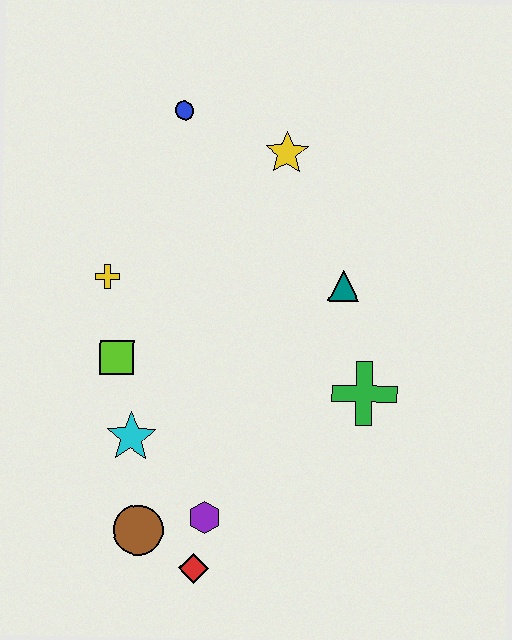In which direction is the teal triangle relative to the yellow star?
The teal triangle is below the yellow star.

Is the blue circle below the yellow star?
No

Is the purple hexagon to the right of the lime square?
Yes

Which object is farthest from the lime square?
The yellow star is farthest from the lime square.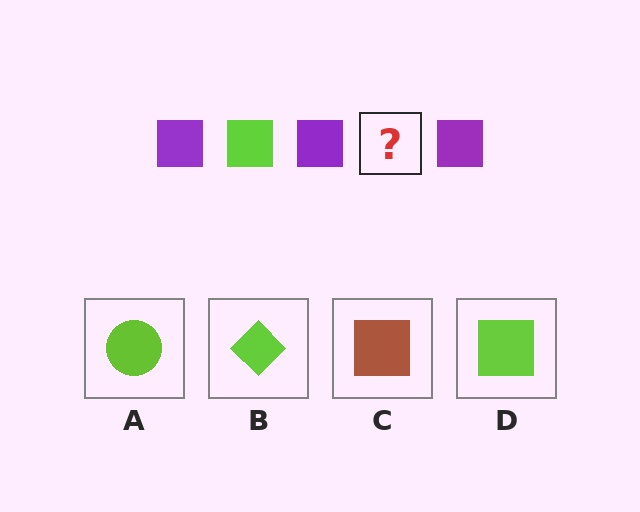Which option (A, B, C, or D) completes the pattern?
D.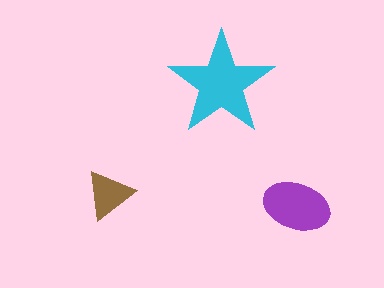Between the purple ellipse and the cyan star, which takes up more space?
The cyan star.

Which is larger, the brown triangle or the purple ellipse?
The purple ellipse.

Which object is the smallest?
The brown triangle.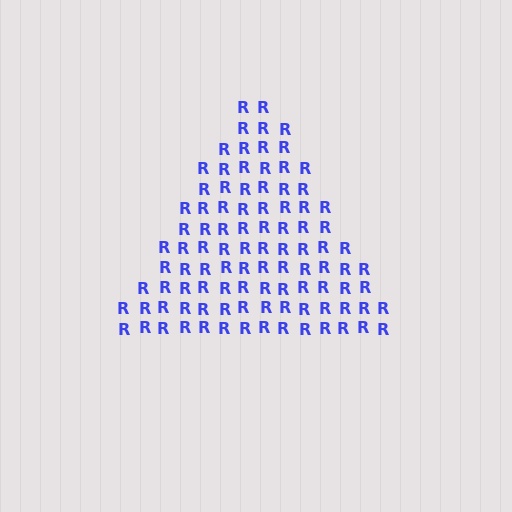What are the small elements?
The small elements are letter R's.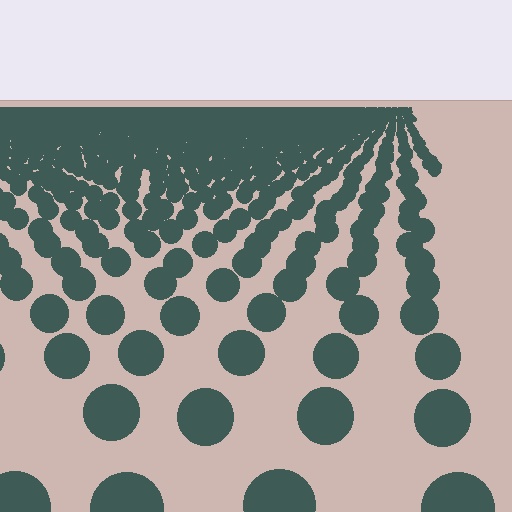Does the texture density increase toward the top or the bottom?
Density increases toward the top.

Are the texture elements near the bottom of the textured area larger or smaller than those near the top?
Larger. Near the bottom, elements are closer to the viewer and appear at a bigger on-screen size.